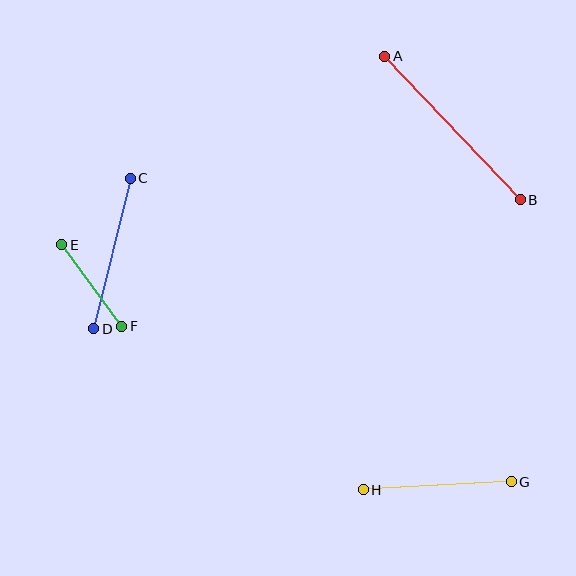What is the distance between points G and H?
The distance is approximately 148 pixels.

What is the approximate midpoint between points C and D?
The midpoint is at approximately (112, 253) pixels.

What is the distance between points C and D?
The distance is approximately 155 pixels.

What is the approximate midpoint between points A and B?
The midpoint is at approximately (453, 128) pixels.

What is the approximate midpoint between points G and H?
The midpoint is at approximately (437, 486) pixels.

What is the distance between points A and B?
The distance is approximately 197 pixels.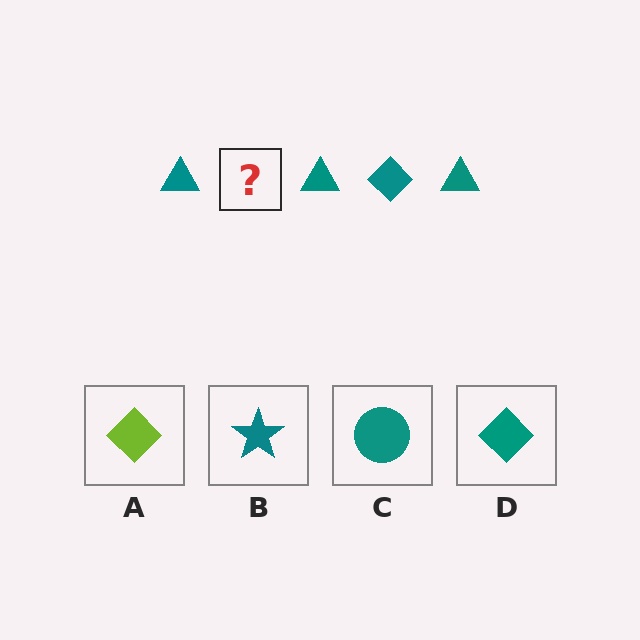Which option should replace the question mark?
Option D.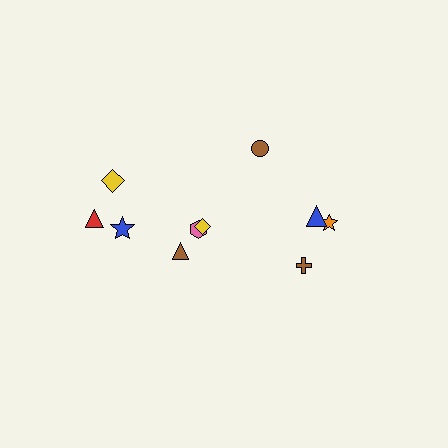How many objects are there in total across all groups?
There are 10 objects.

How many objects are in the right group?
There are 4 objects.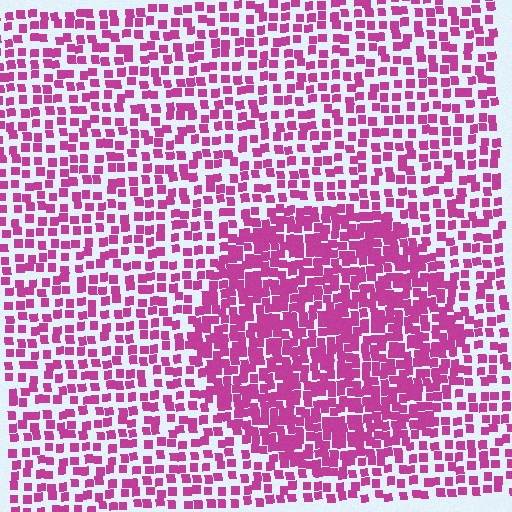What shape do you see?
I see a circle.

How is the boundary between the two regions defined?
The boundary is defined by a change in element density (approximately 1.9x ratio). All elements are the same color, size, and shape.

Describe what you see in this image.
The image contains small magenta elements arranged at two different densities. A circle-shaped region is visible where the elements are more densely packed than the surrounding area.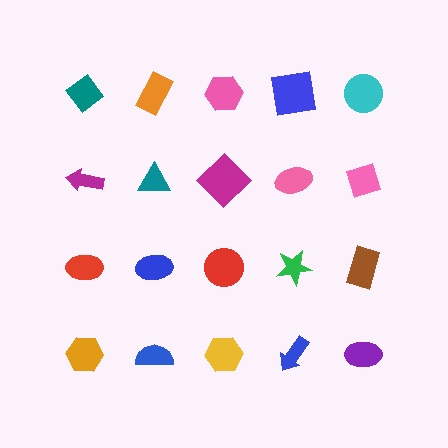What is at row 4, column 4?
A blue arrow.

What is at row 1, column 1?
A teal diamond.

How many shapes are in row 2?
5 shapes.